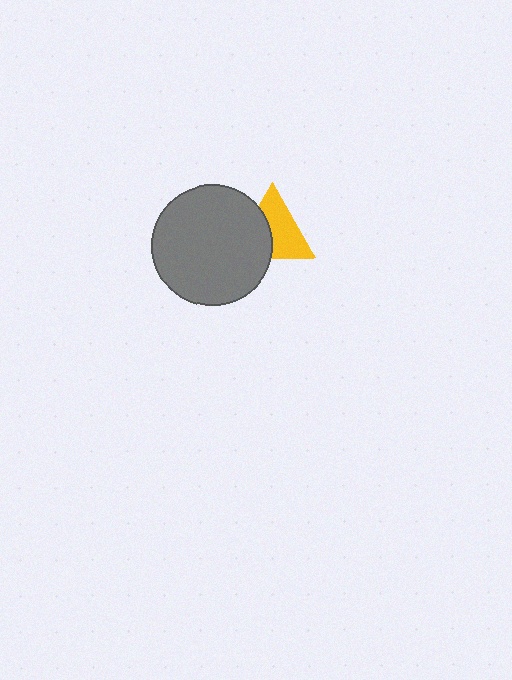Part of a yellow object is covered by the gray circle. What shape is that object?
It is a triangle.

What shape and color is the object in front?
The object in front is a gray circle.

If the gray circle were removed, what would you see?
You would see the complete yellow triangle.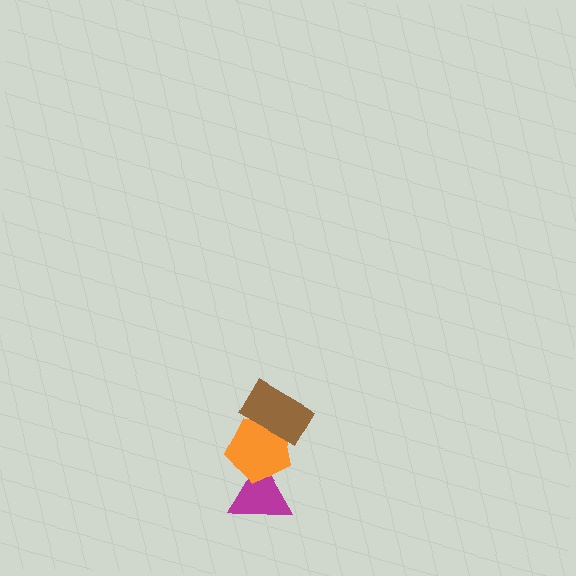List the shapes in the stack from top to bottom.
From top to bottom: the brown rectangle, the orange pentagon, the magenta triangle.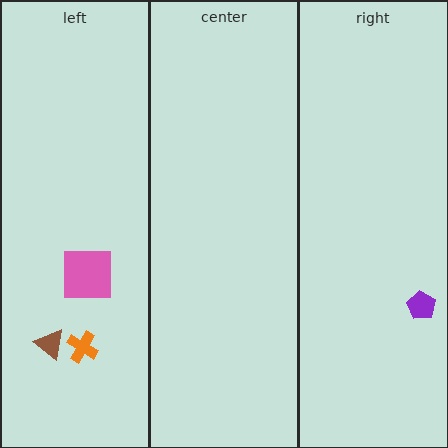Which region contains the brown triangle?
The left region.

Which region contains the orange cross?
The left region.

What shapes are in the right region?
The purple pentagon.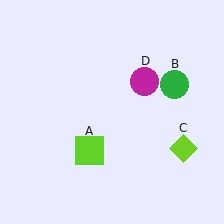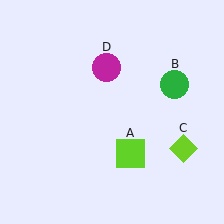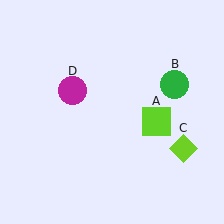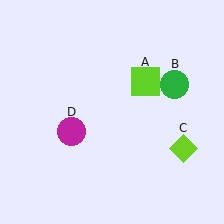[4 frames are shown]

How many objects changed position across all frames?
2 objects changed position: lime square (object A), magenta circle (object D).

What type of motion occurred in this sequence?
The lime square (object A), magenta circle (object D) rotated counterclockwise around the center of the scene.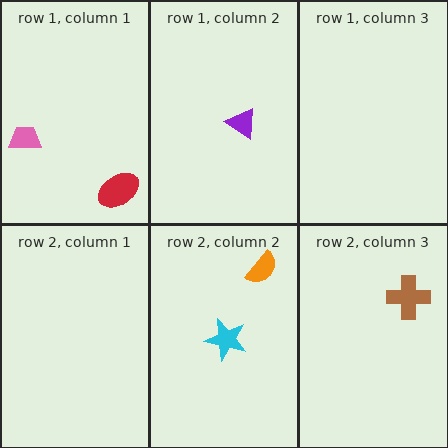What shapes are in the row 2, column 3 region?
The brown cross.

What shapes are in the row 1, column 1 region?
The pink trapezoid, the red ellipse.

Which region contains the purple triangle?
The row 1, column 2 region.